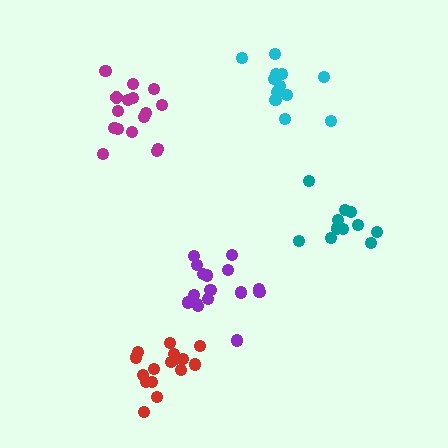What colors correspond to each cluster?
The clusters are colored: red, magenta, teal, cyan, purple.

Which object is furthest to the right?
The teal cluster is rightmost.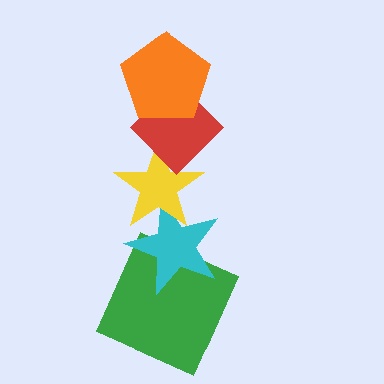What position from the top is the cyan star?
The cyan star is 4th from the top.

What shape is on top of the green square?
The cyan star is on top of the green square.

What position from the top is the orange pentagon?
The orange pentagon is 1st from the top.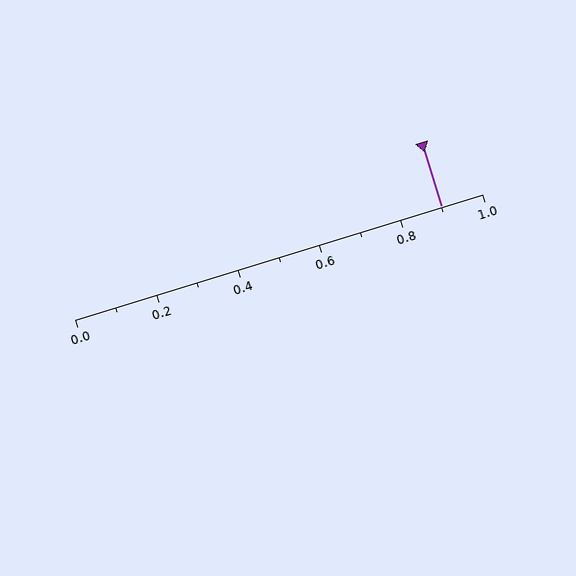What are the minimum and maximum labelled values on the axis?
The axis runs from 0.0 to 1.0.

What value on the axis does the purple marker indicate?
The marker indicates approximately 0.9.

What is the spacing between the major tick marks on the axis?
The major ticks are spaced 0.2 apart.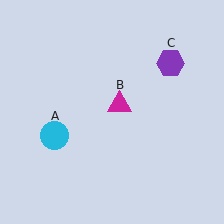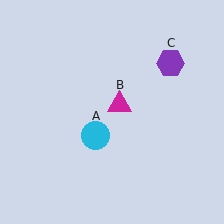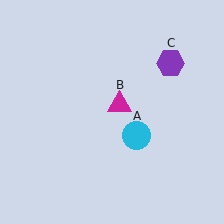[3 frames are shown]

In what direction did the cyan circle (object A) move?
The cyan circle (object A) moved right.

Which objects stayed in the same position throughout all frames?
Magenta triangle (object B) and purple hexagon (object C) remained stationary.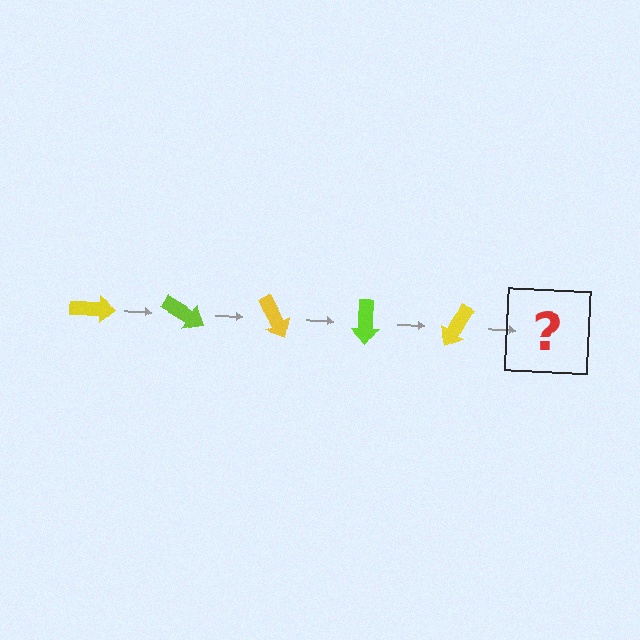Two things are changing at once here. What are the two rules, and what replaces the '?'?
The two rules are that it rotates 30 degrees each step and the color cycles through yellow and lime. The '?' should be a lime arrow, rotated 150 degrees from the start.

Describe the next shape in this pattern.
It should be a lime arrow, rotated 150 degrees from the start.